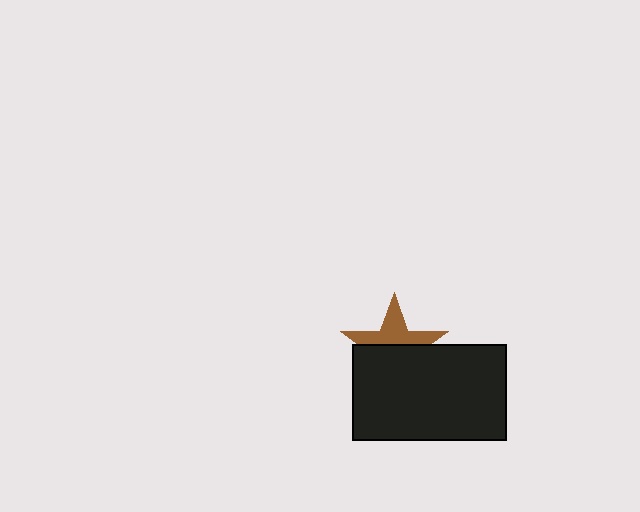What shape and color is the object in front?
The object in front is a black rectangle.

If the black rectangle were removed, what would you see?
You would see the complete brown star.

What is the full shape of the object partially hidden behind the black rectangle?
The partially hidden object is a brown star.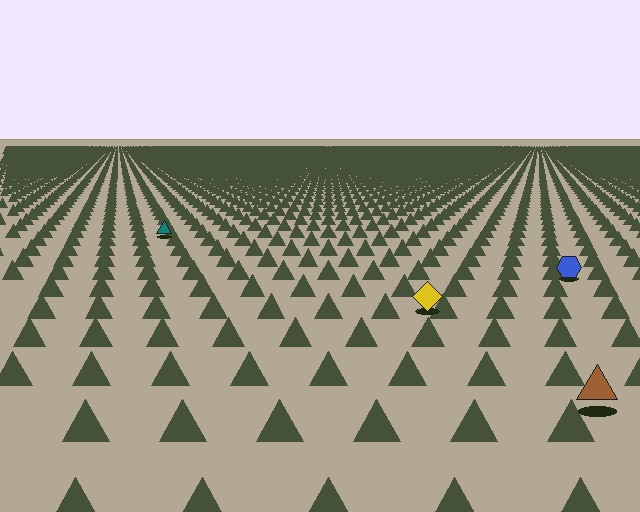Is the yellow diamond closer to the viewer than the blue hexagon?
Yes. The yellow diamond is closer — you can tell from the texture gradient: the ground texture is coarser near it.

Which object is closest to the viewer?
The brown triangle is closest. The texture marks near it are larger and more spread out.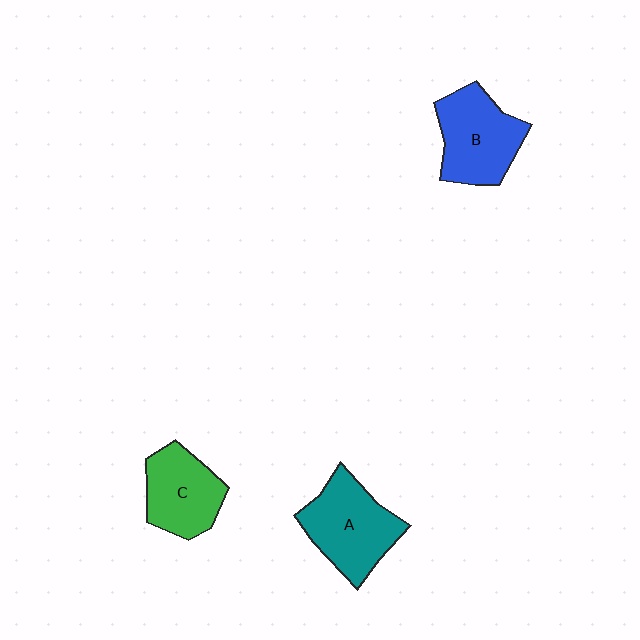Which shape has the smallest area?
Shape C (green).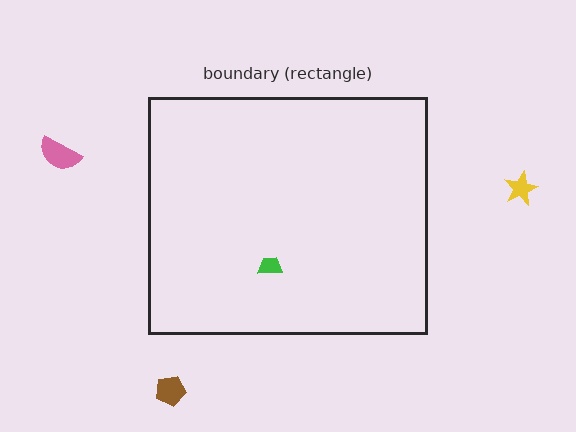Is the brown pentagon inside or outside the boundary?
Outside.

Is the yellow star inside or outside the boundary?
Outside.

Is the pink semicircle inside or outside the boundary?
Outside.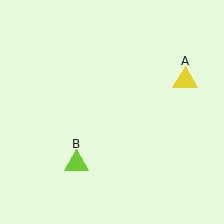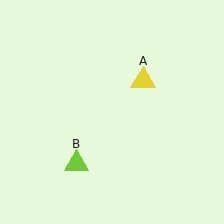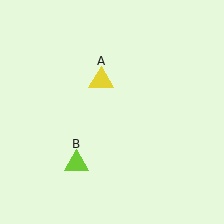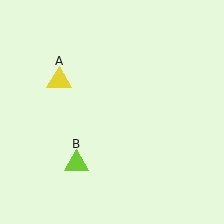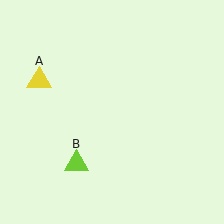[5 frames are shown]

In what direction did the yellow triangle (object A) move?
The yellow triangle (object A) moved left.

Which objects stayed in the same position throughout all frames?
Lime triangle (object B) remained stationary.